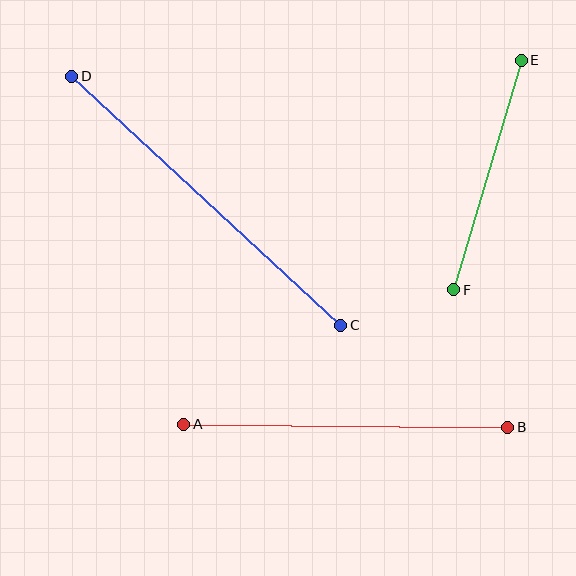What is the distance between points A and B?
The distance is approximately 324 pixels.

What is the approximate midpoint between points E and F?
The midpoint is at approximately (487, 175) pixels.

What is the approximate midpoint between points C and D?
The midpoint is at approximately (206, 201) pixels.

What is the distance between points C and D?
The distance is approximately 367 pixels.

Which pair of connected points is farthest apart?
Points C and D are farthest apart.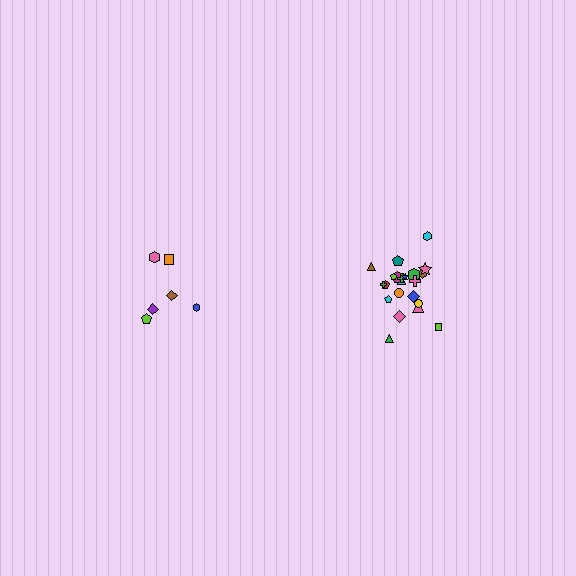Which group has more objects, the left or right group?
The right group.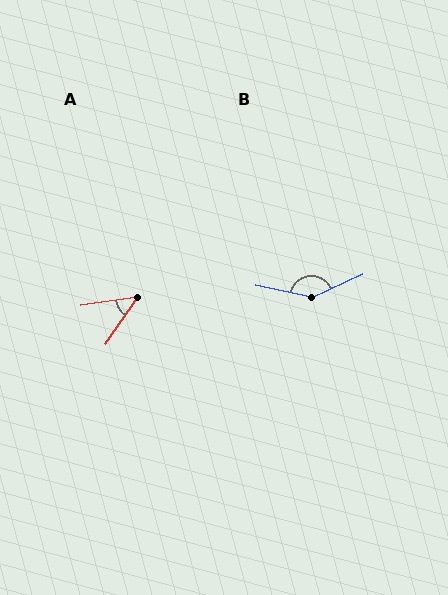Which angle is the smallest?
A, at approximately 47 degrees.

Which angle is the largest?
B, at approximately 143 degrees.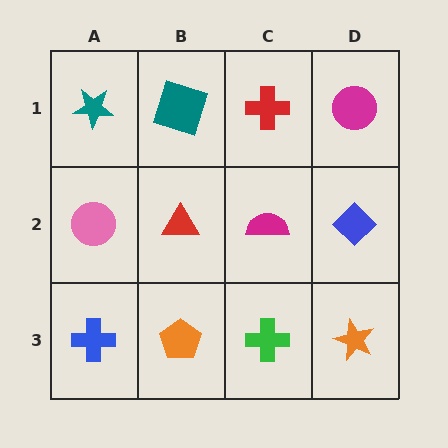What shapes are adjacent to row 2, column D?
A magenta circle (row 1, column D), an orange star (row 3, column D), a magenta semicircle (row 2, column C).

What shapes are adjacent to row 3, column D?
A blue diamond (row 2, column D), a green cross (row 3, column C).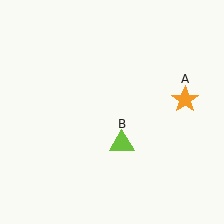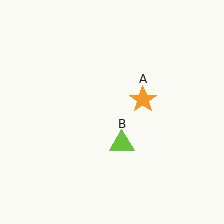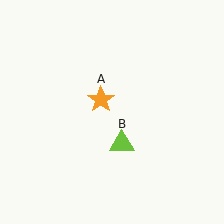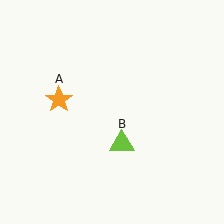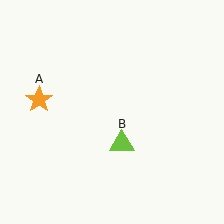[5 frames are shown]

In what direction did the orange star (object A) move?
The orange star (object A) moved left.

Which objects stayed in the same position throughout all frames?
Lime triangle (object B) remained stationary.